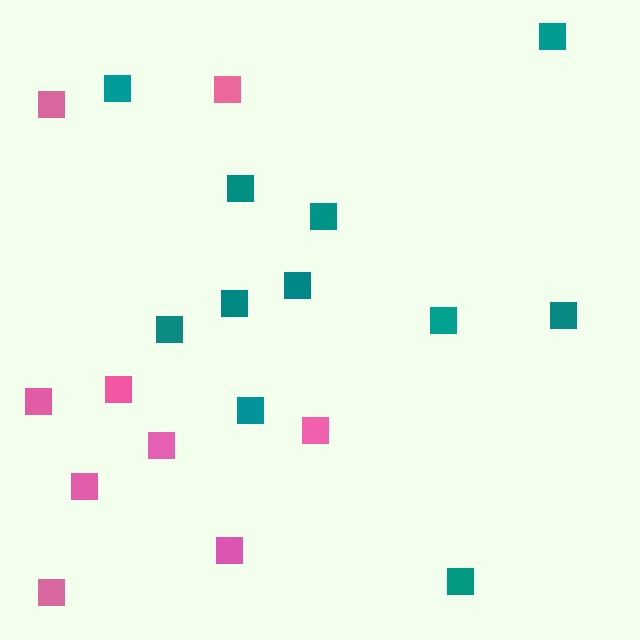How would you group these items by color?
There are 2 groups: one group of pink squares (9) and one group of teal squares (11).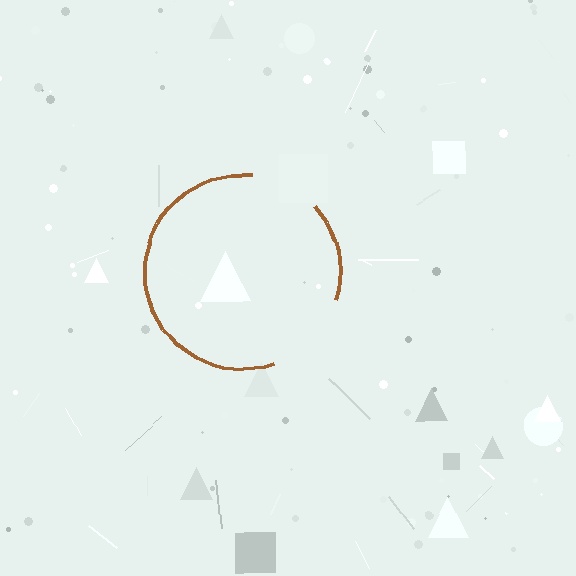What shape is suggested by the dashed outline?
The dashed outline suggests a circle.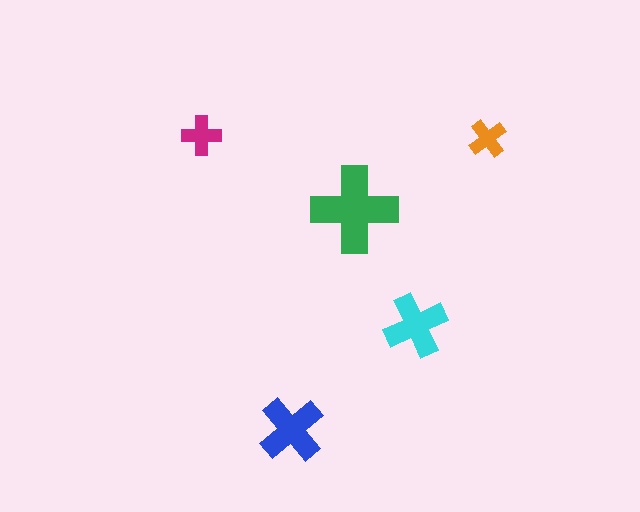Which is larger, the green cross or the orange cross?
The green one.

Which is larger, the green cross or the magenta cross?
The green one.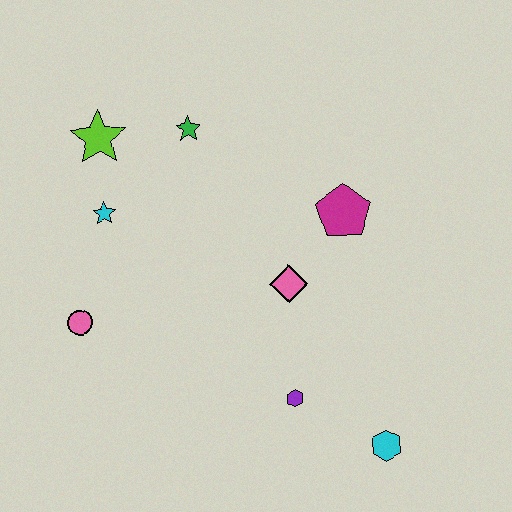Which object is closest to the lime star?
The cyan star is closest to the lime star.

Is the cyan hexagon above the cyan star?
No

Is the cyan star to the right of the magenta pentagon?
No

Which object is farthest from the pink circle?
The cyan hexagon is farthest from the pink circle.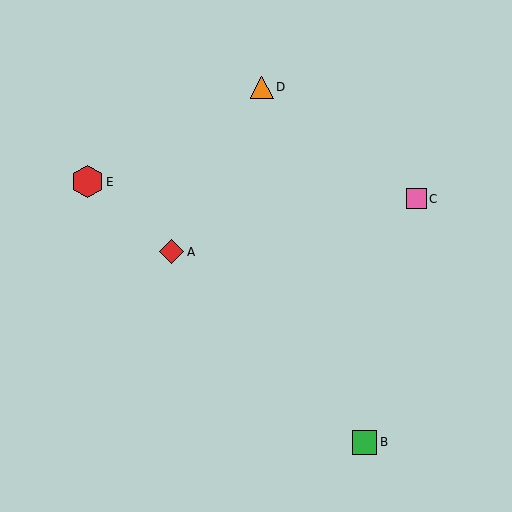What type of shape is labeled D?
Shape D is an orange triangle.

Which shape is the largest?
The red hexagon (labeled E) is the largest.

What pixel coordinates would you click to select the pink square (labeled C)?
Click at (416, 199) to select the pink square C.